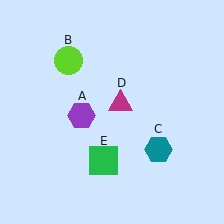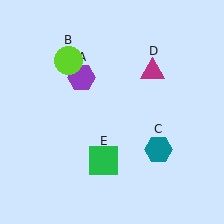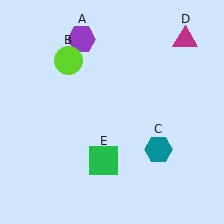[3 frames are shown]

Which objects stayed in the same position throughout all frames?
Lime circle (object B) and teal hexagon (object C) and green square (object E) remained stationary.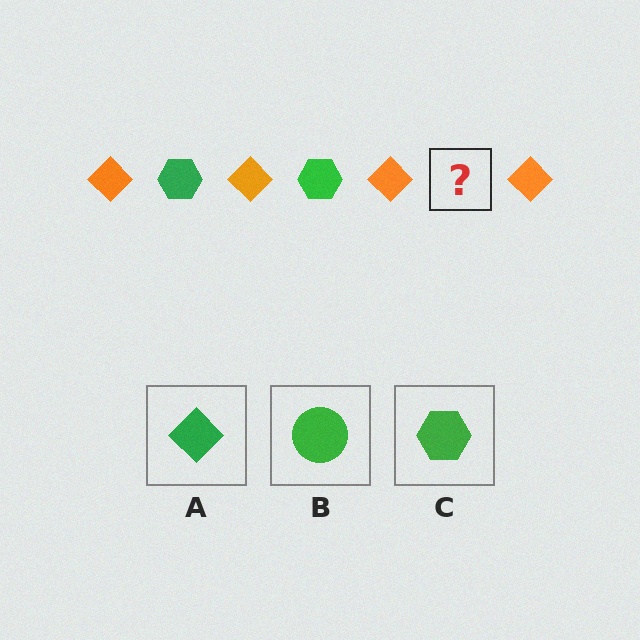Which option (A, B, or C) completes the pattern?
C.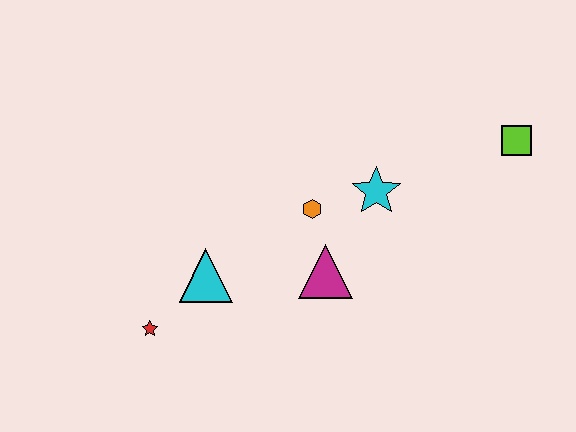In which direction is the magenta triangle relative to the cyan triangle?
The magenta triangle is to the right of the cyan triangle.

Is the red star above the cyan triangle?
No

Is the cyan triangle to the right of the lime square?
No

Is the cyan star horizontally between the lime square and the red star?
Yes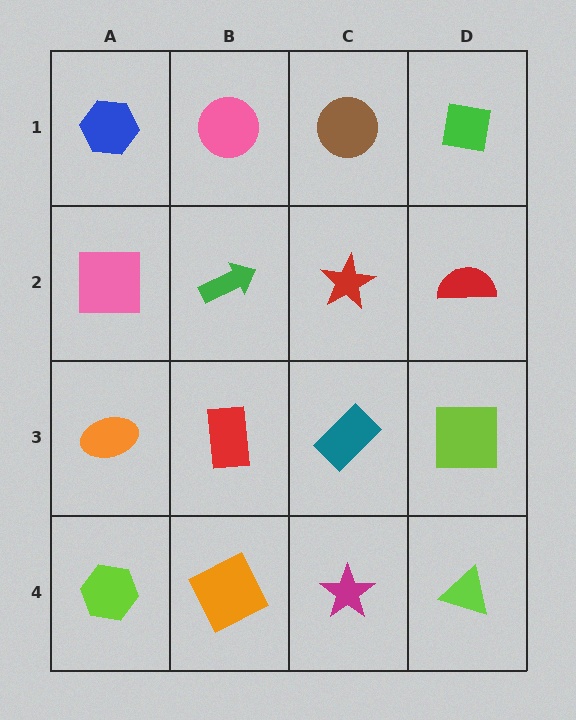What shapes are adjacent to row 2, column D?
A green square (row 1, column D), a lime square (row 3, column D), a red star (row 2, column C).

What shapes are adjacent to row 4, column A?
An orange ellipse (row 3, column A), an orange square (row 4, column B).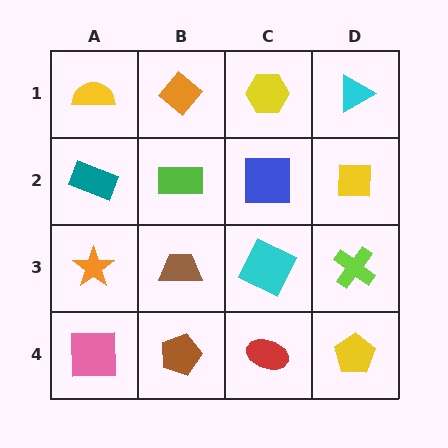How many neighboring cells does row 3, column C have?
4.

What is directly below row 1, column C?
A blue square.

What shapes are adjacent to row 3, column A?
A teal rectangle (row 2, column A), a pink square (row 4, column A), a brown trapezoid (row 3, column B).